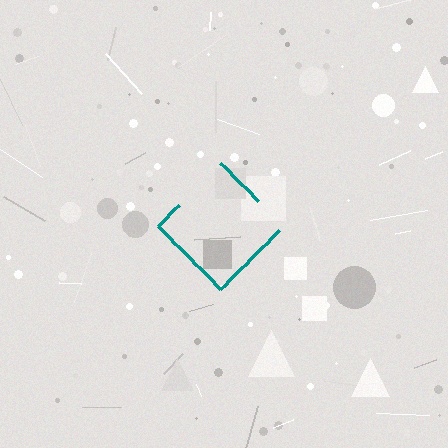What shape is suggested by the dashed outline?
The dashed outline suggests a diamond.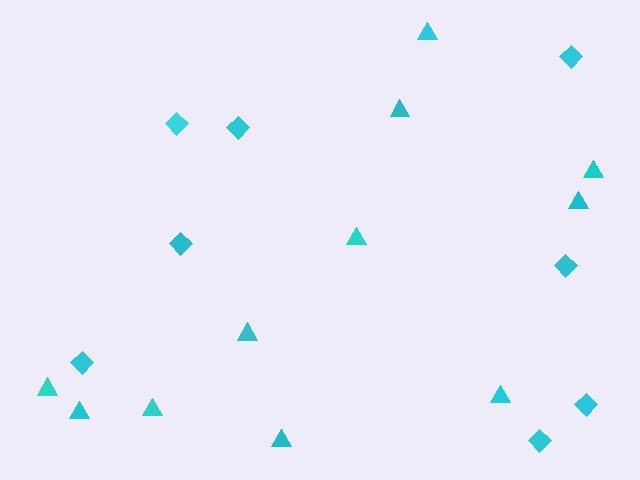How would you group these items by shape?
There are 2 groups: one group of diamonds (8) and one group of triangles (11).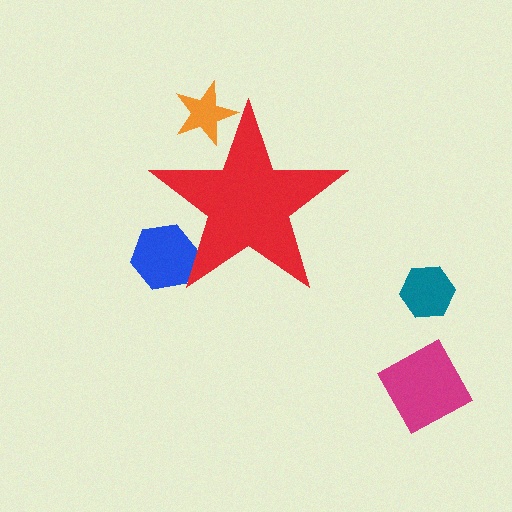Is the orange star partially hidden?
Yes, the orange star is partially hidden behind the red star.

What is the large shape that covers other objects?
A red star.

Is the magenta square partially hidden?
No, the magenta square is fully visible.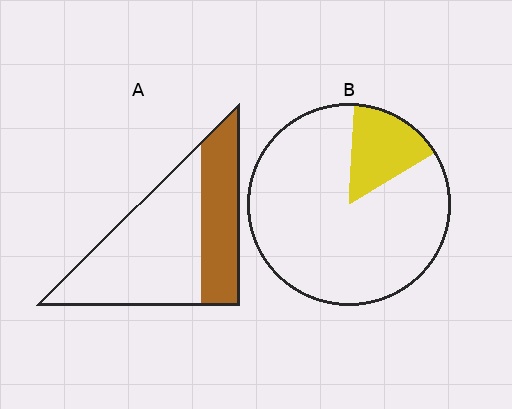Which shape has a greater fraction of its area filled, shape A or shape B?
Shape A.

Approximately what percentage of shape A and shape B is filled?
A is approximately 35% and B is approximately 15%.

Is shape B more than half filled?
No.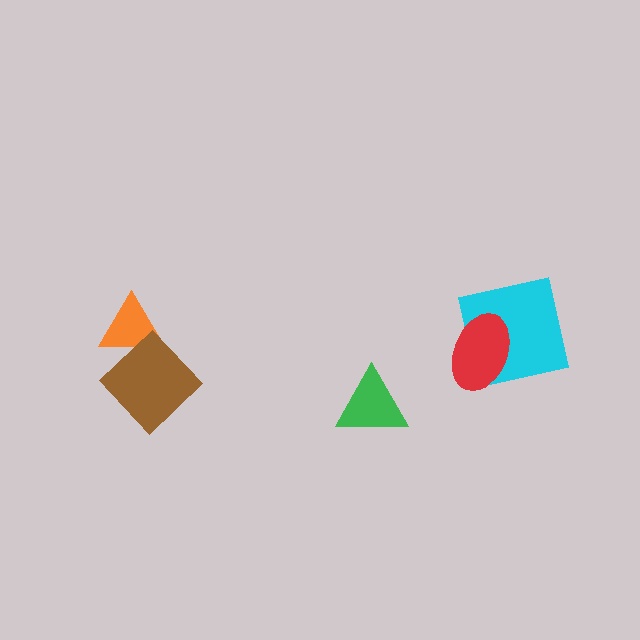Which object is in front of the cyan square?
The red ellipse is in front of the cyan square.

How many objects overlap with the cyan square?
1 object overlaps with the cyan square.